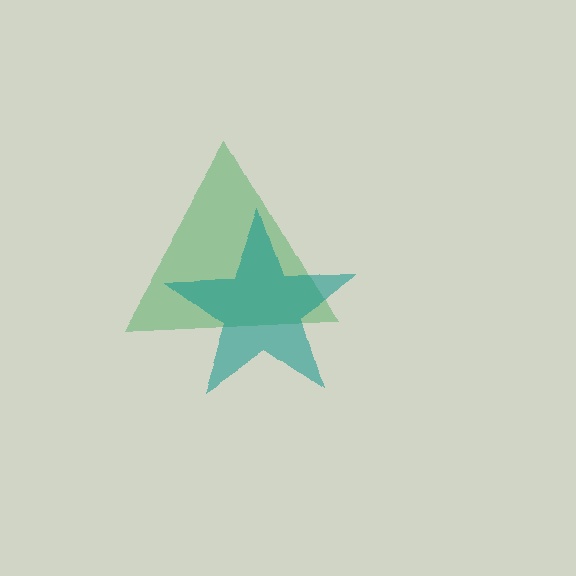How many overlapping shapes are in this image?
There are 2 overlapping shapes in the image.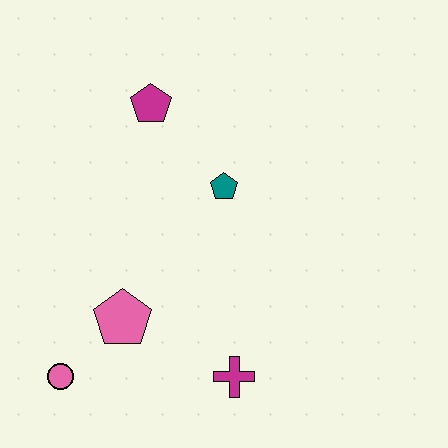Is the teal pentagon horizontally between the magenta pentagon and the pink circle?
No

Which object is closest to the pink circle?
The pink pentagon is closest to the pink circle.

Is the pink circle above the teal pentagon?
No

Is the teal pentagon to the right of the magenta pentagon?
Yes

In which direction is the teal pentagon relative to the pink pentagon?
The teal pentagon is above the pink pentagon.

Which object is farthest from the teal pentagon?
The pink circle is farthest from the teal pentagon.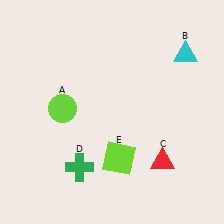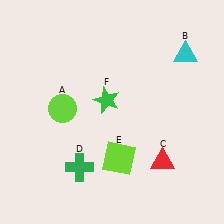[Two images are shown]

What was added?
A green star (F) was added in Image 2.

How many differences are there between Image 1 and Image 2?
There is 1 difference between the two images.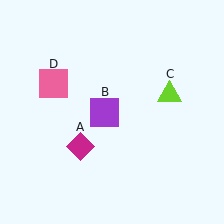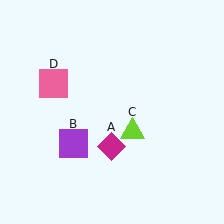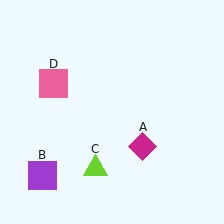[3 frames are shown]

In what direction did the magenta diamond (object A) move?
The magenta diamond (object A) moved right.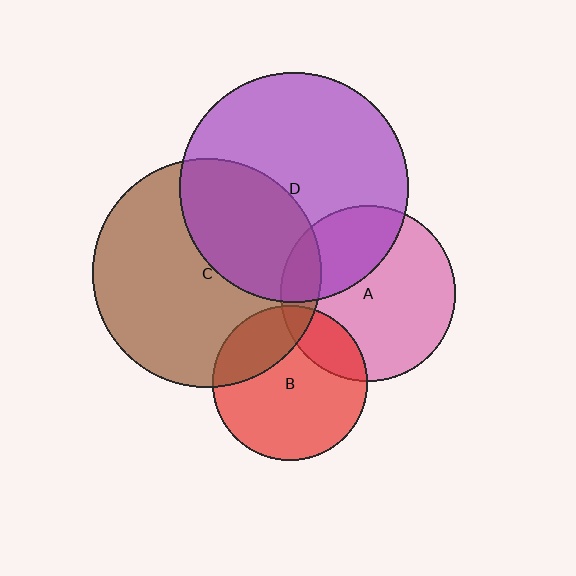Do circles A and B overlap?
Yes.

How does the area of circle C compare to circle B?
Approximately 2.2 times.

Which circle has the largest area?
Circle D (purple).